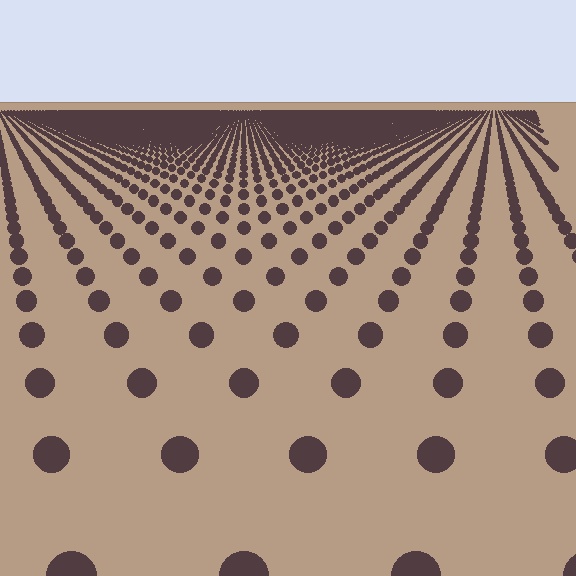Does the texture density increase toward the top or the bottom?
Density increases toward the top.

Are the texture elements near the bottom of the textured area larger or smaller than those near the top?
Larger. Near the bottom, elements are closer to the viewer and appear at a bigger on-screen size.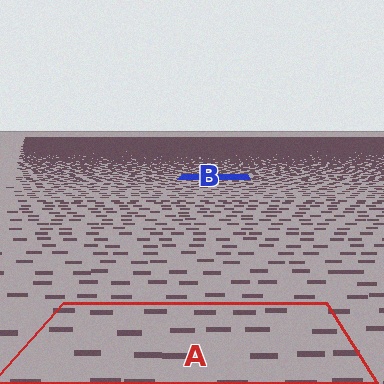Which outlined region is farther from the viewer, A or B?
Region B is farther from the viewer — the texture elements inside it appear smaller and more densely packed.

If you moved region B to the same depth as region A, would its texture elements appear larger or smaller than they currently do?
They would appear larger. At a closer depth, the same texture elements are projected at a bigger on-screen size.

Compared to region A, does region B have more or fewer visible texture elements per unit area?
Region B has more texture elements per unit area — they are packed more densely because it is farther away.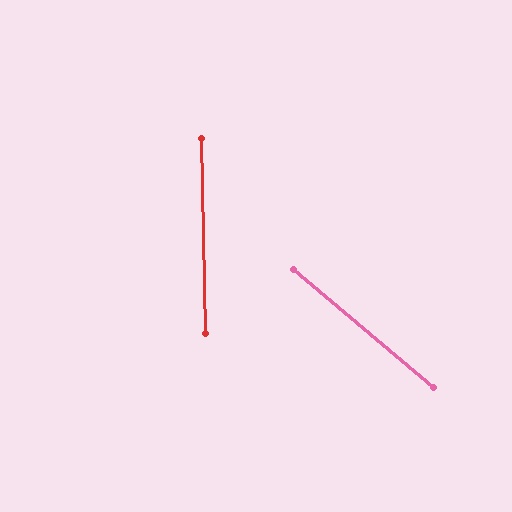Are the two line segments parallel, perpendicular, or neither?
Neither parallel nor perpendicular — they differ by about 49°.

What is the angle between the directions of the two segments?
Approximately 49 degrees.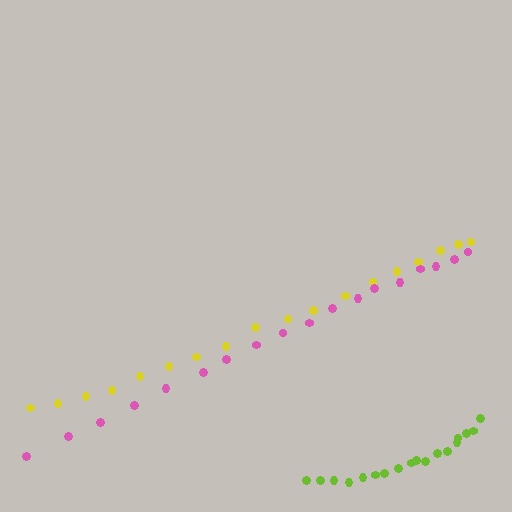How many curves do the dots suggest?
There are 3 distinct paths.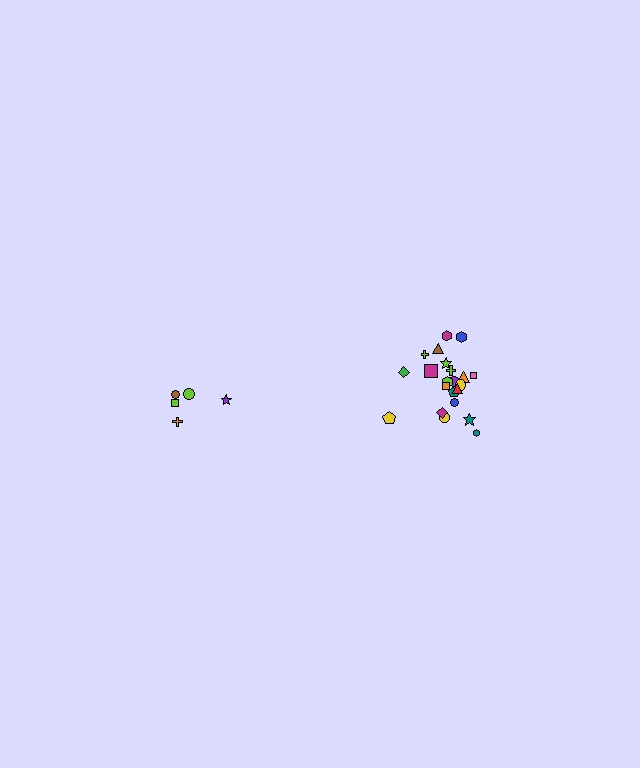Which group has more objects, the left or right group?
The right group.